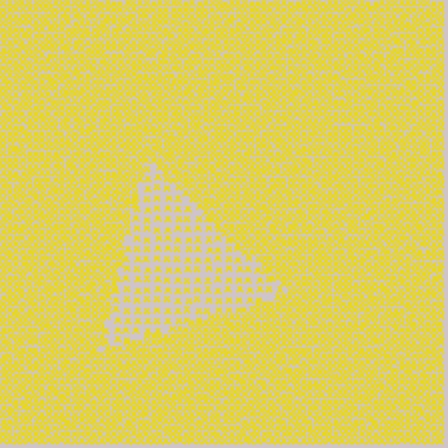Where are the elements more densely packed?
The elements are more densely packed outside the triangle boundary.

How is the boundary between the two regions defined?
The boundary is defined by a change in element density (approximately 2.4x ratio). All elements are the same color, size, and shape.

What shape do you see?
I see a triangle.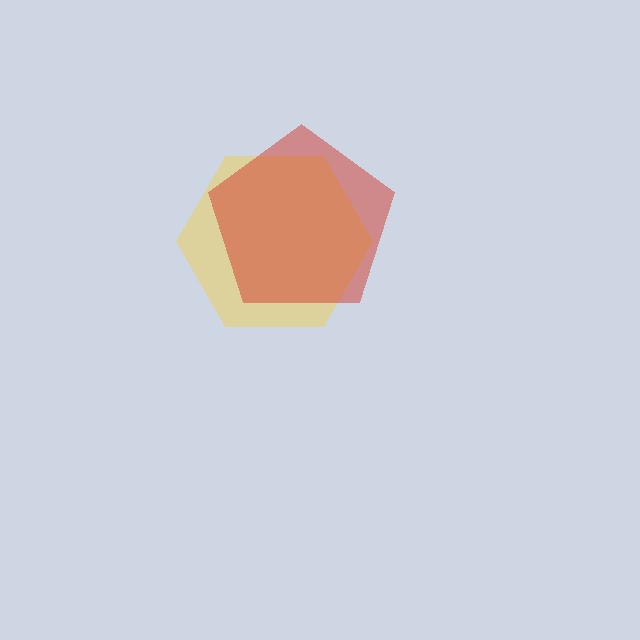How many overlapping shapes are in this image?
There are 2 overlapping shapes in the image.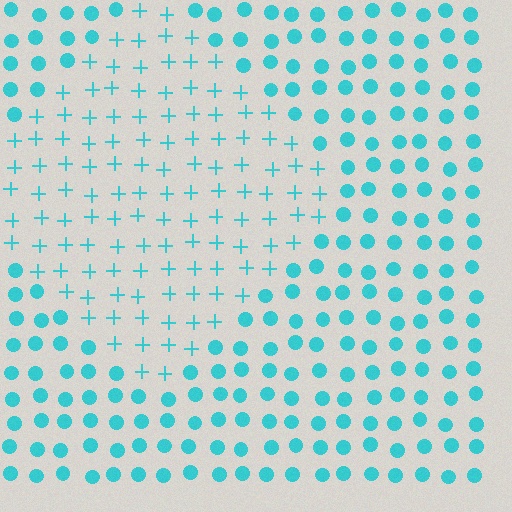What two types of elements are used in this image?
The image uses plus signs inside the diamond region and circles outside it.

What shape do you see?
I see a diamond.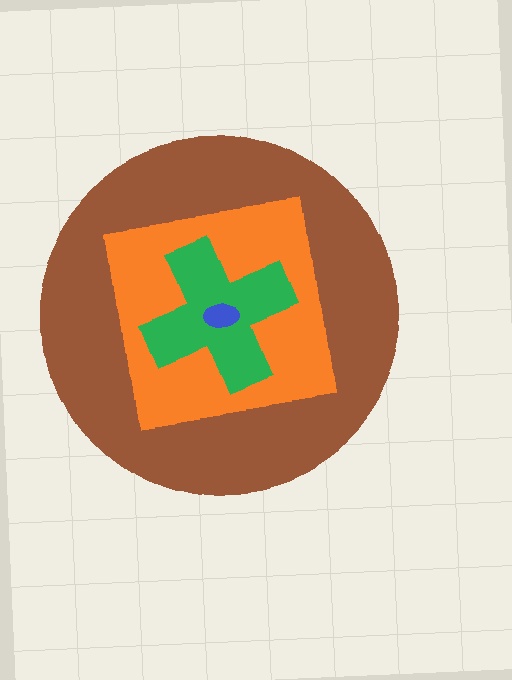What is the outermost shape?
The brown circle.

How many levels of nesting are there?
4.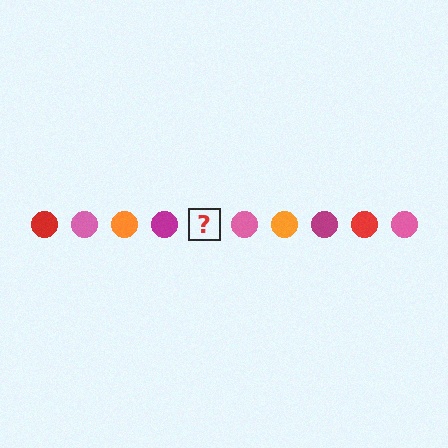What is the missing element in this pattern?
The missing element is a red circle.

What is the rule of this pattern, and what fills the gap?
The rule is that the pattern cycles through red, pink, orange, magenta circles. The gap should be filled with a red circle.